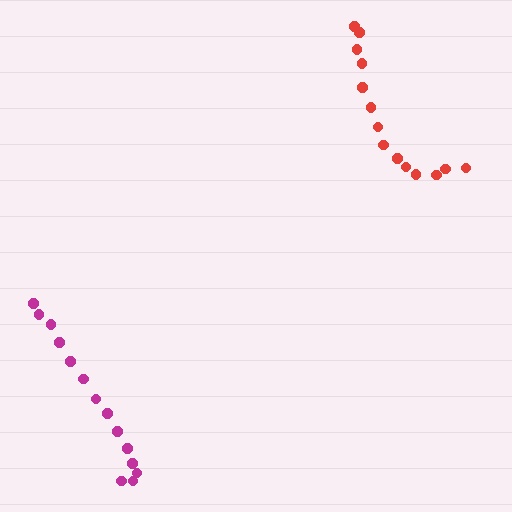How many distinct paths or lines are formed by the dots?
There are 2 distinct paths.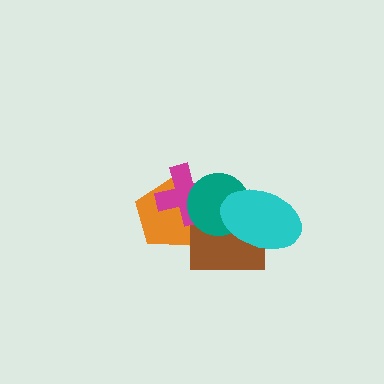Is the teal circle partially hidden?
Yes, it is partially covered by another shape.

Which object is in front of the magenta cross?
The teal circle is in front of the magenta cross.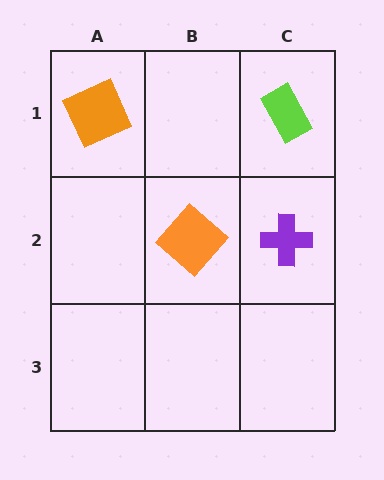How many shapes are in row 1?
2 shapes.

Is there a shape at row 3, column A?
No, that cell is empty.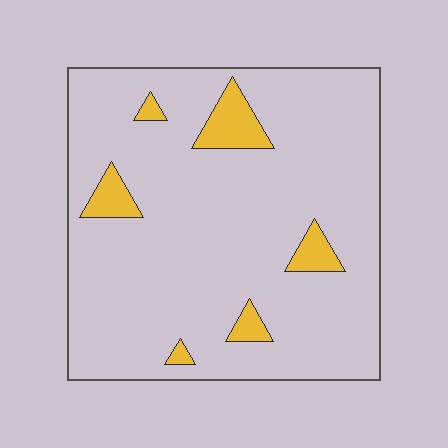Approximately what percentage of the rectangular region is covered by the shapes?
Approximately 10%.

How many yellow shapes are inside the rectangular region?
6.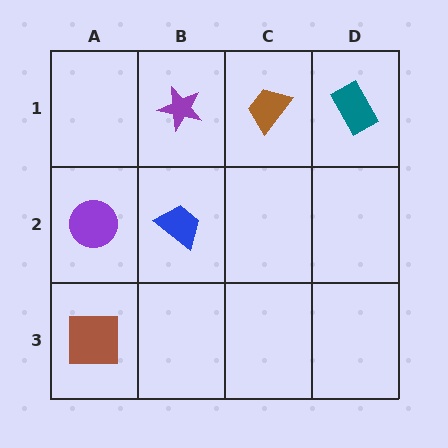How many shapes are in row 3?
1 shape.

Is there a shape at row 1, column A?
No, that cell is empty.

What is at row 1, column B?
A purple star.